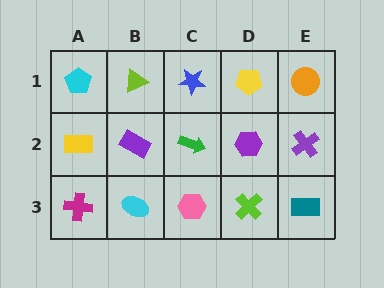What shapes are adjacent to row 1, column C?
A green arrow (row 2, column C), a lime triangle (row 1, column B), a yellow pentagon (row 1, column D).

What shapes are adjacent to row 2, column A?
A cyan pentagon (row 1, column A), a magenta cross (row 3, column A), a purple rectangle (row 2, column B).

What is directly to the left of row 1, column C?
A lime triangle.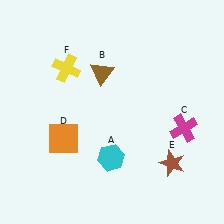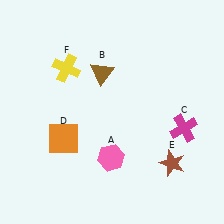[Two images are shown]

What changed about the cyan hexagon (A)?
In Image 1, A is cyan. In Image 2, it changed to pink.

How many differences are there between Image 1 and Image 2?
There is 1 difference between the two images.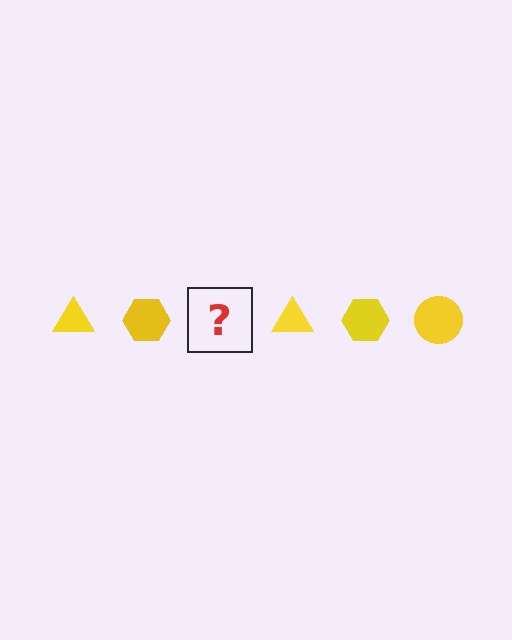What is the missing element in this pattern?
The missing element is a yellow circle.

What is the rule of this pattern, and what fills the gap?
The rule is that the pattern cycles through triangle, hexagon, circle shapes in yellow. The gap should be filled with a yellow circle.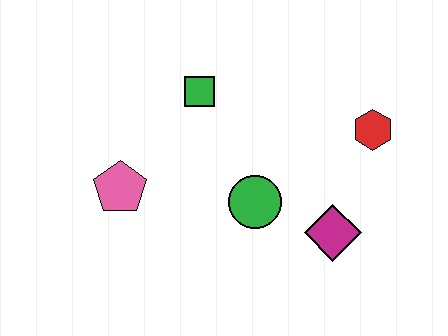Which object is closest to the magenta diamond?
The green circle is closest to the magenta diamond.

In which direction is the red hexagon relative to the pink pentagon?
The red hexagon is to the right of the pink pentagon.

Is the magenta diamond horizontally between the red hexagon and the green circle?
Yes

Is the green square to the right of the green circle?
No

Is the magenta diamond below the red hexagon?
Yes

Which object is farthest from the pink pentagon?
The red hexagon is farthest from the pink pentagon.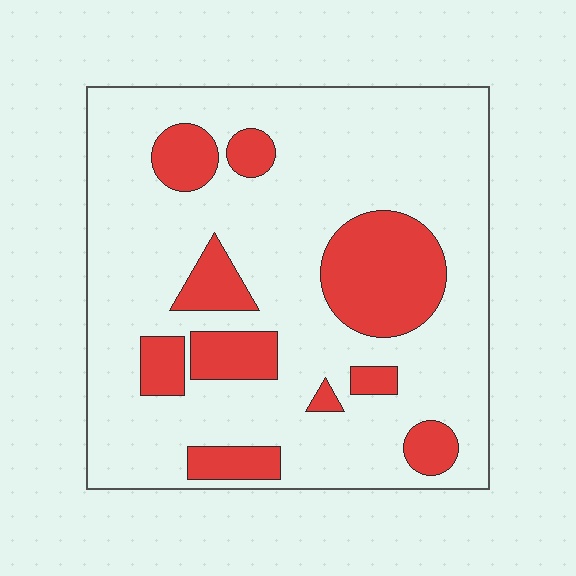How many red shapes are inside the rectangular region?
10.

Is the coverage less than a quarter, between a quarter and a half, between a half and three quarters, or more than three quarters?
Less than a quarter.